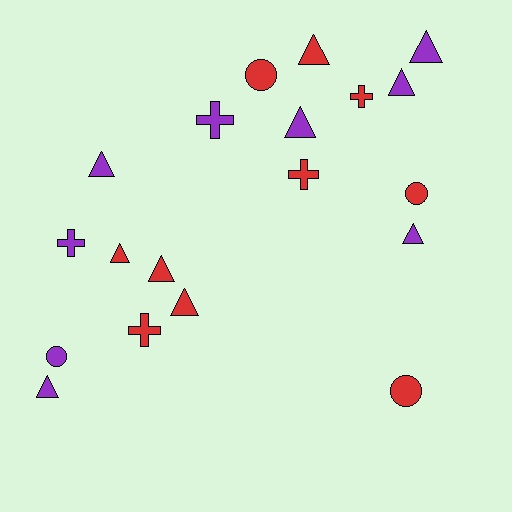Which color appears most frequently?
Red, with 10 objects.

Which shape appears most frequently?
Triangle, with 10 objects.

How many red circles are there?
There are 3 red circles.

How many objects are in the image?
There are 19 objects.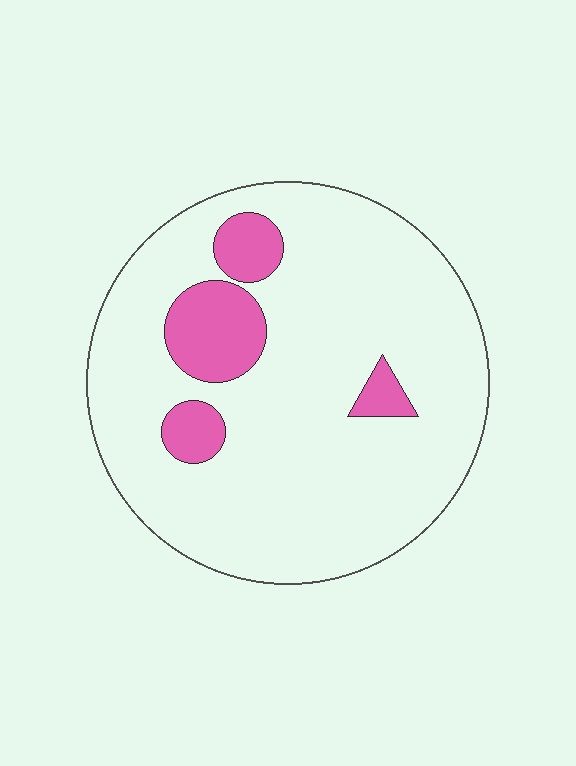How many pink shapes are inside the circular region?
4.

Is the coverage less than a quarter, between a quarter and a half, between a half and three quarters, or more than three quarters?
Less than a quarter.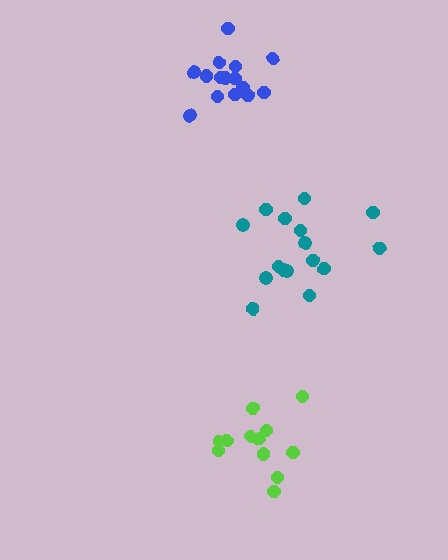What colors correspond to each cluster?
The clusters are colored: teal, lime, blue.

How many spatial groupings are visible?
There are 3 spatial groupings.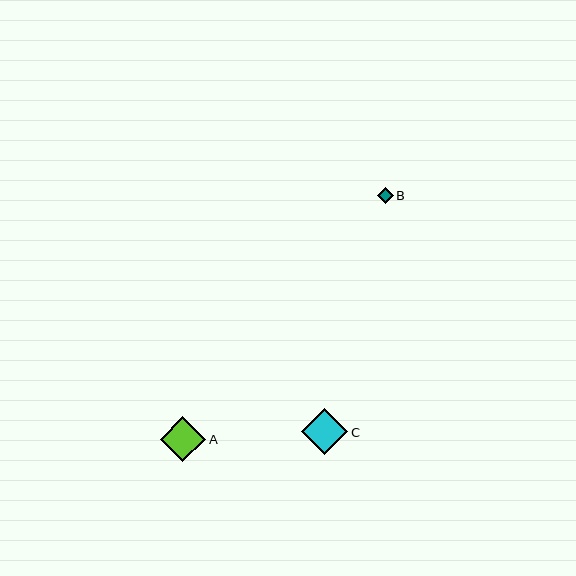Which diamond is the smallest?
Diamond B is the smallest with a size of approximately 16 pixels.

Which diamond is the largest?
Diamond C is the largest with a size of approximately 46 pixels.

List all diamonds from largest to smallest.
From largest to smallest: C, A, B.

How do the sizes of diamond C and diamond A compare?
Diamond C and diamond A are approximately the same size.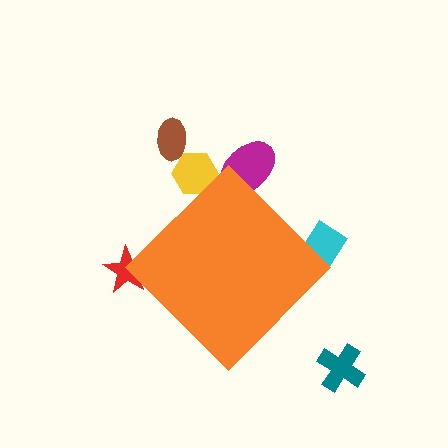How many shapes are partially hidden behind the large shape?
4 shapes are partially hidden.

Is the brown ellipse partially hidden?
No, the brown ellipse is fully visible.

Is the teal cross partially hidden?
No, the teal cross is fully visible.